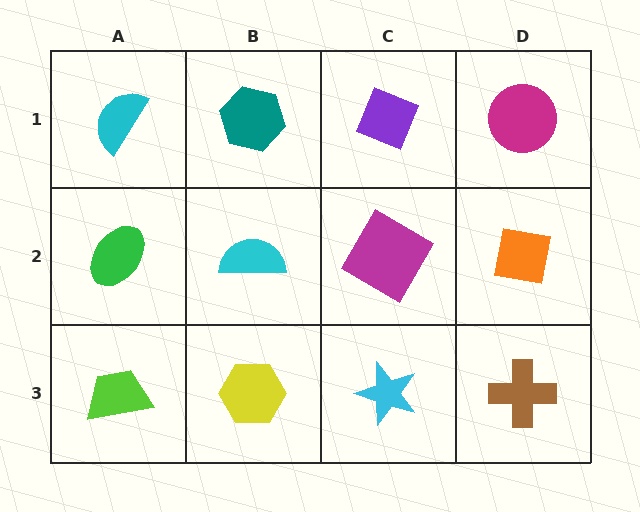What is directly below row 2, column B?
A yellow hexagon.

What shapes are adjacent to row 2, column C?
A purple diamond (row 1, column C), a cyan star (row 3, column C), a cyan semicircle (row 2, column B), an orange square (row 2, column D).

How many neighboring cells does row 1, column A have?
2.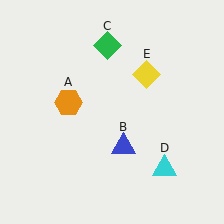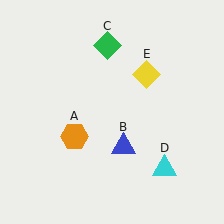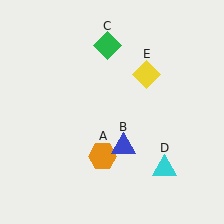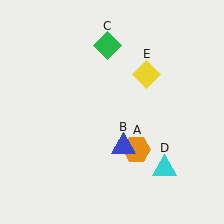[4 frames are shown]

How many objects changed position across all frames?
1 object changed position: orange hexagon (object A).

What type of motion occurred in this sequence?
The orange hexagon (object A) rotated counterclockwise around the center of the scene.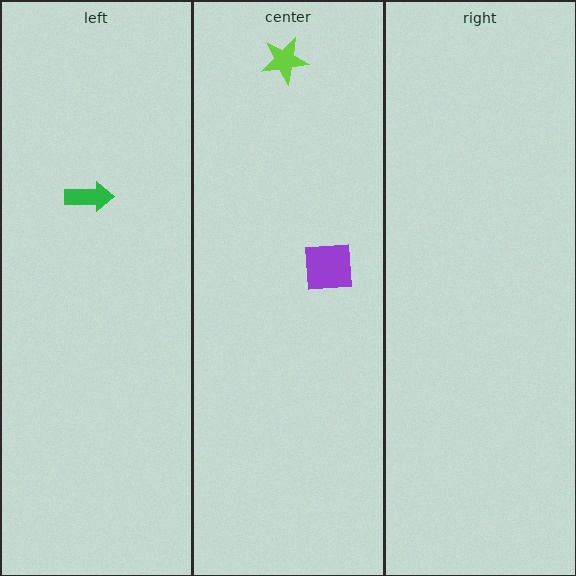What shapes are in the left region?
The green arrow.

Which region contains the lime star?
The center region.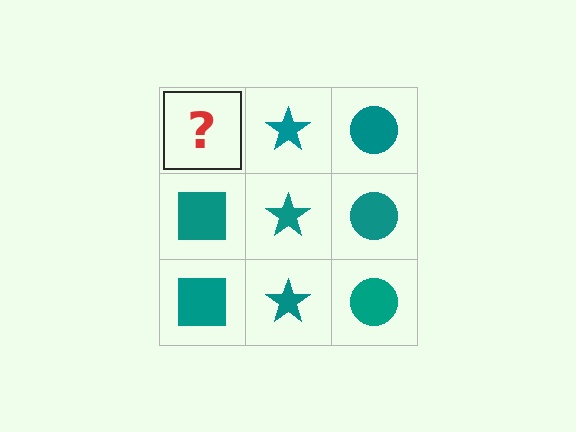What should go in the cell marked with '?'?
The missing cell should contain a teal square.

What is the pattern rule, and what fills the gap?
The rule is that each column has a consistent shape. The gap should be filled with a teal square.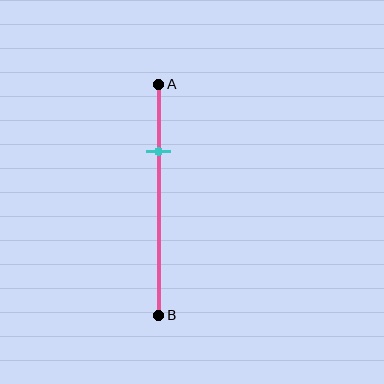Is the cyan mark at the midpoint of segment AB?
No, the mark is at about 30% from A, not at the 50% midpoint.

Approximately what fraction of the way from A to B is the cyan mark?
The cyan mark is approximately 30% of the way from A to B.